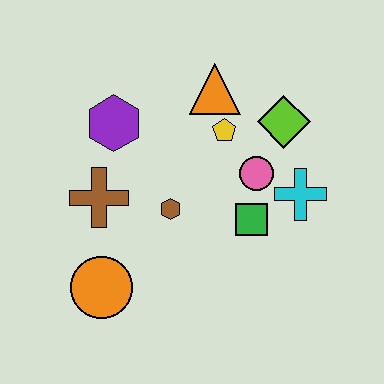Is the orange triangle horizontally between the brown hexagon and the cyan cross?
Yes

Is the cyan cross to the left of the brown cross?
No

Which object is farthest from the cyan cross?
The orange circle is farthest from the cyan cross.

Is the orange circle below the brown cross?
Yes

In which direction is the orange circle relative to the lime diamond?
The orange circle is to the left of the lime diamond.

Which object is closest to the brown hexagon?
The brown cross is closest to the brown hexagon.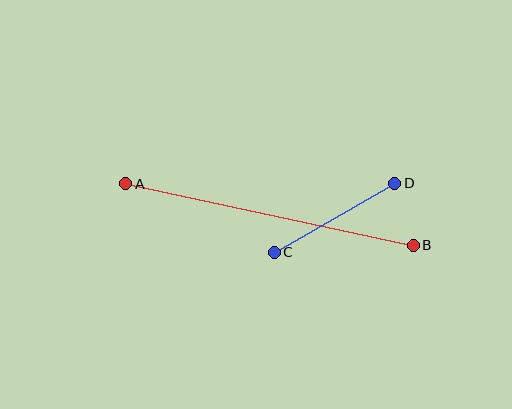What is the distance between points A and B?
The distance is approximately 294 pixels.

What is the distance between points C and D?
The distance is approximately 139 pixels.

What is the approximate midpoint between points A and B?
The midpoint is at approximately (269, 214) pixels.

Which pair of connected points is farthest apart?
Points A and B are farthest apart.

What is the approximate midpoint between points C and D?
The midpoint is at approximately (335, 218) pixels.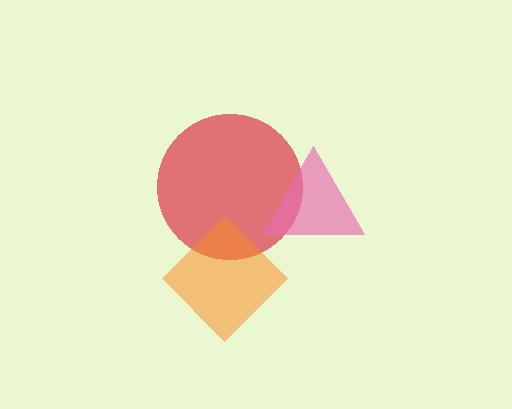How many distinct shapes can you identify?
There are 3 distinct shapes: a red circle, a pink triangle, an orange diamond.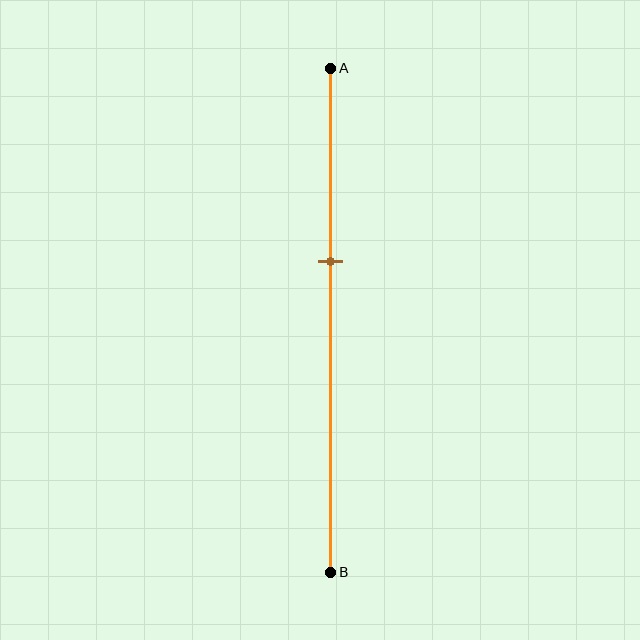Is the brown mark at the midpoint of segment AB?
No, the mark is at about 40% from A, not at the 50% midpoint.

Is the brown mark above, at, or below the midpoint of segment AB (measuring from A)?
The brown mark is above the midpoint of segment AB.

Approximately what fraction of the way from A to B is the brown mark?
The brown mark is approximately 40% of the way from A to B.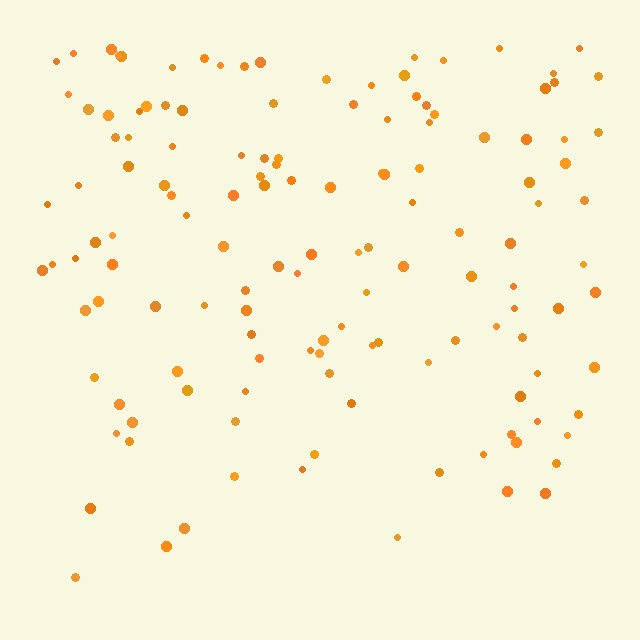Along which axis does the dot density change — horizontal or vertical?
Vertical.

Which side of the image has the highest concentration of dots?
The top.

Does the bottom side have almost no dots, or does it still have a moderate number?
Still a moderate number, just noticeably fewer than the top.